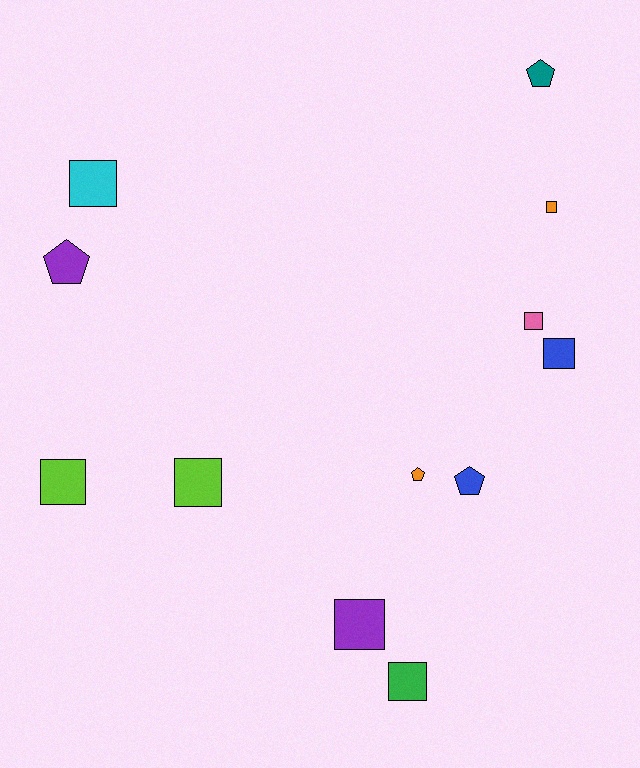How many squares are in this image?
There are 8 squares.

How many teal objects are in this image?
There is 1 teal object.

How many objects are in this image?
There are 12 objects.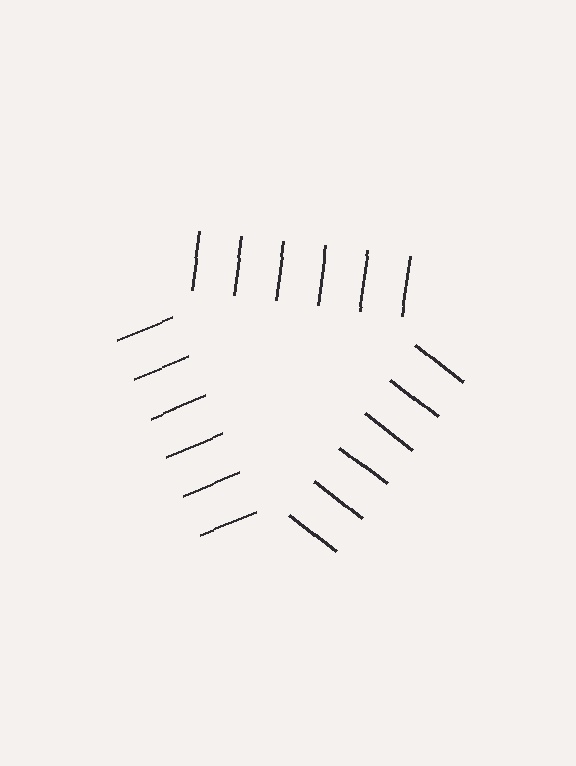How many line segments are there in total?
18 — 6 along each of the 3 edges.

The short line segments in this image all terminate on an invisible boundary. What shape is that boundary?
An illusory triangle — the line segments terminate on its edges but no continuous stroke is drawn.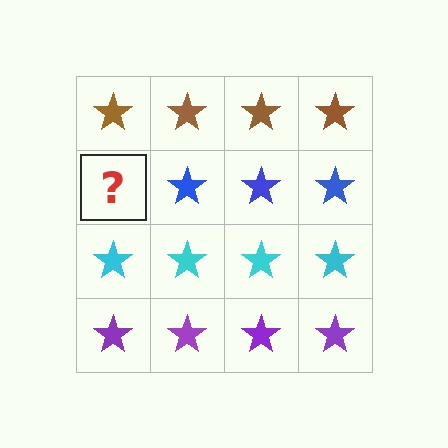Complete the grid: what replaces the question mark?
The question mark should be replaced with a blue star.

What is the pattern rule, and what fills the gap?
The rule is that each row has a consistent color. The gap should be filled with a blue star.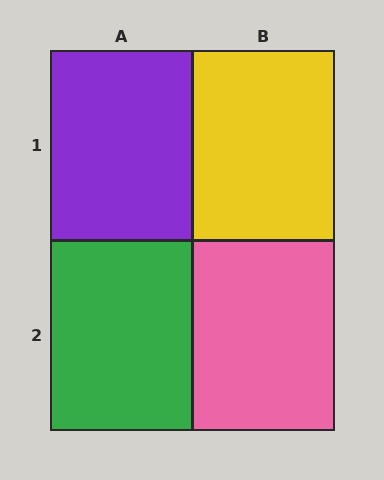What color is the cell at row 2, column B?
Pink.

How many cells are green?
1 cell is green.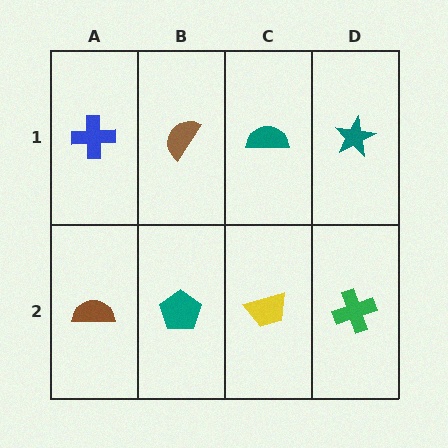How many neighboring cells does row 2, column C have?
3.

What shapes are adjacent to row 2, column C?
A teal semicircle (row 1, column C), a teal pentagon (row 2, column B), a green cross (row 2, column D).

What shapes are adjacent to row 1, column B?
A teal pentagon (row 2, column B), a blue cross (row 1, column A), a teal semicircle (row 1, column C).